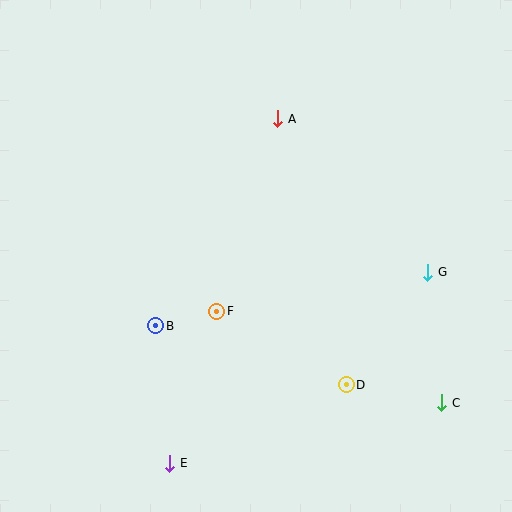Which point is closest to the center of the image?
Point F at (217, 311) is closest to the center.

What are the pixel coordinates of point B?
Point B is at (156, 326).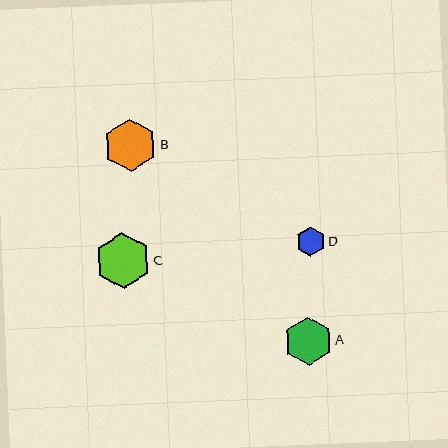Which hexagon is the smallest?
Hexagon D is the smallest with a size of approximately 29 pixels.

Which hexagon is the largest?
Hexagon C is the largest with a size of approximately 56 pixels.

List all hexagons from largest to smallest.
From largest to smallest: C, B, A, D.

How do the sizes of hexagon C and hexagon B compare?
Hexagon C and hexagon B are approximately the same size.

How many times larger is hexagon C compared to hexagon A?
Hexagon C is approximately 1.2 times the size of hexagon A.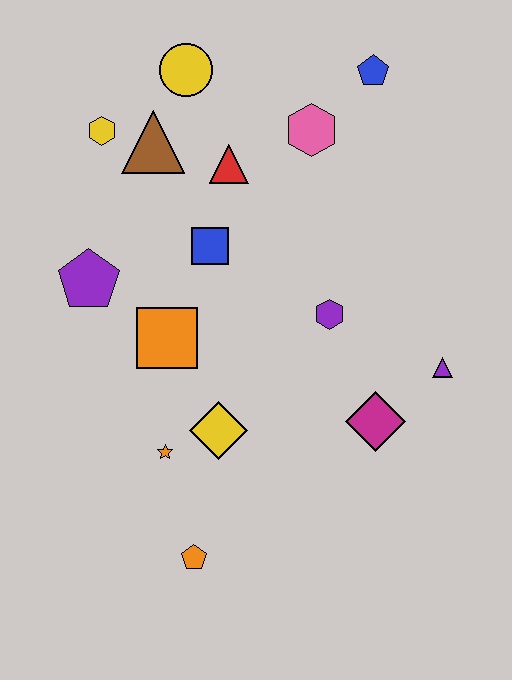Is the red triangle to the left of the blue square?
No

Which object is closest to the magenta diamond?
The purple triangle is closest to the magenta diamond.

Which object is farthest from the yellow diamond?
The blue pentagon is farthest from the yellow diamond.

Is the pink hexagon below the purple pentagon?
No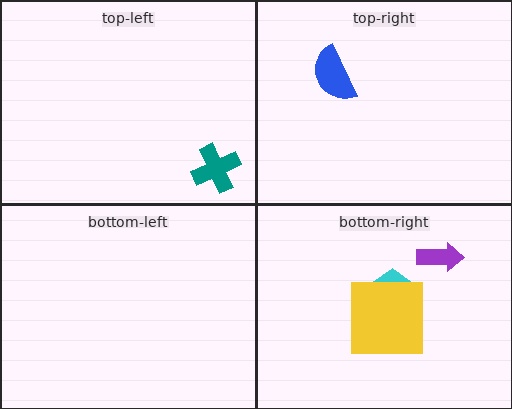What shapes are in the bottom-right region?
The cyan pentagon, the purple arrow, the yellow square.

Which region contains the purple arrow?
The bottom-right region.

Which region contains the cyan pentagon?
The bottom-right region.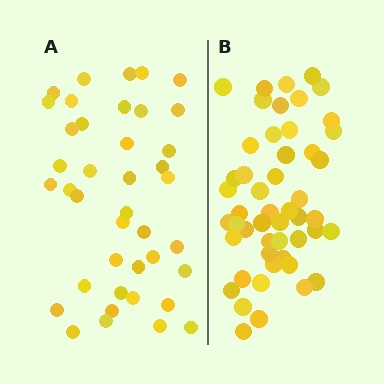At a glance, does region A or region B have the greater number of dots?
Region B (the right region) has more dots.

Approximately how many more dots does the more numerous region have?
Region B has roughly 10 or so more dots than region A.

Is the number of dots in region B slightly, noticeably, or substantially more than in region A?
Region B has noticeably more, but not dramatically so. The ratio is roughly 1.2 to 1.